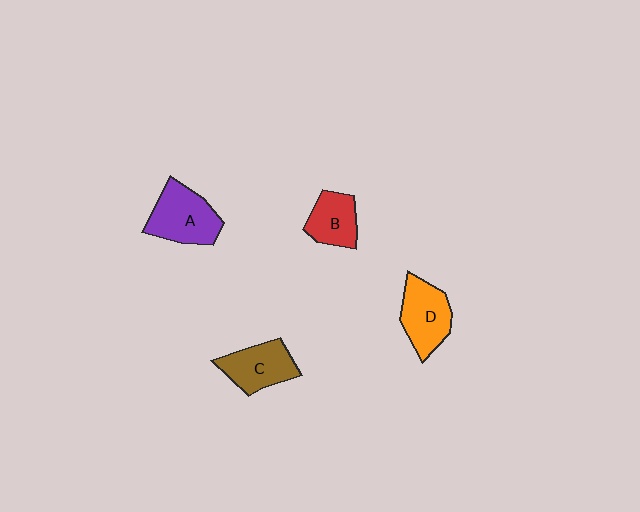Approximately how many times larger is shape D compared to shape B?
Approximately 1.3 times.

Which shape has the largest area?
Shape A (purple).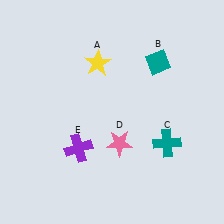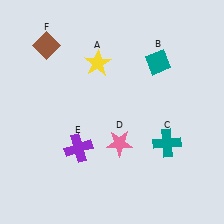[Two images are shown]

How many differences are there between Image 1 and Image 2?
There is 1 difference between the two images.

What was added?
A brown diamond (F) was added in Image 2.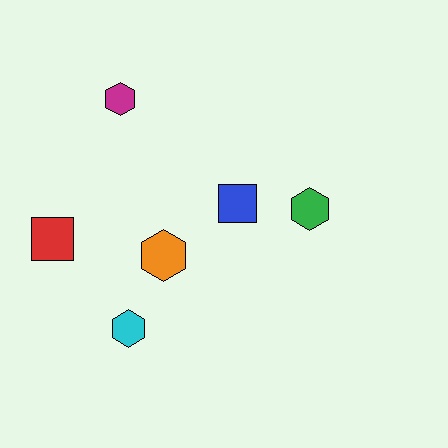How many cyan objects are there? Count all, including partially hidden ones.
There is 1 cyan object.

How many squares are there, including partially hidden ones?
There are 2 squares.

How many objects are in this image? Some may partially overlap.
There are 6 objects.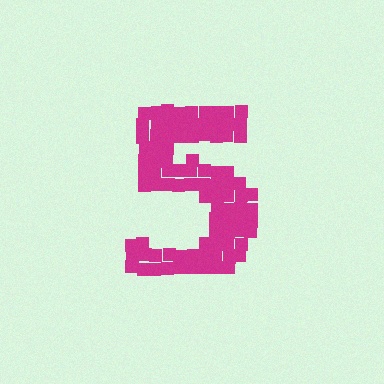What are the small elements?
The small elements are squares.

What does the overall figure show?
The overall figure shows the digit 5.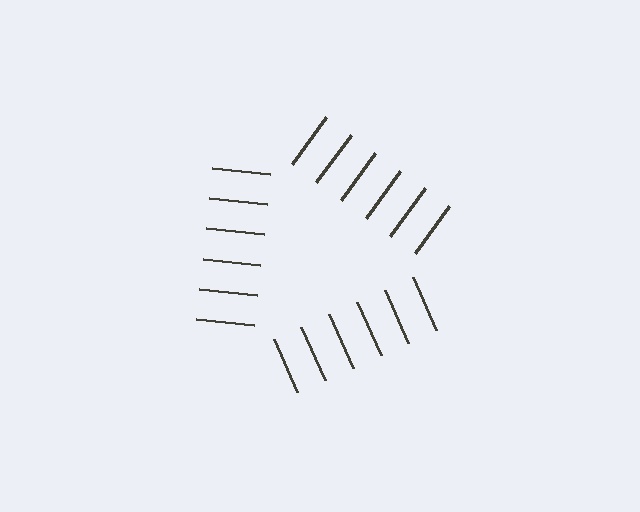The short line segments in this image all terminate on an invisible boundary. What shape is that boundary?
An illusory triangle — the line segments terminate on its edges but no continuous stroke is drawn.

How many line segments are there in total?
18 — 6 along each of the 3 edges.